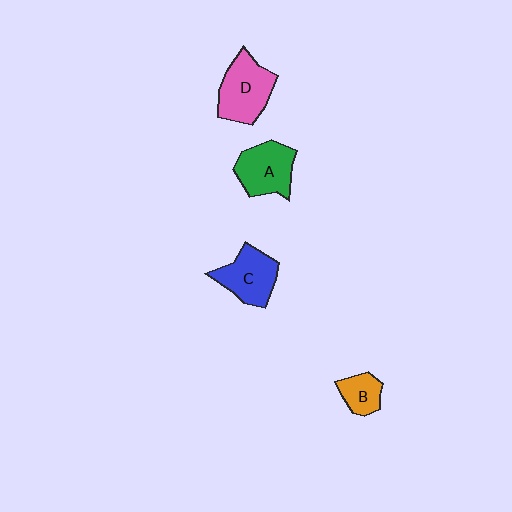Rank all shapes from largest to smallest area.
From largest to smallest: D (pink), A (green), C (blue), B (orange).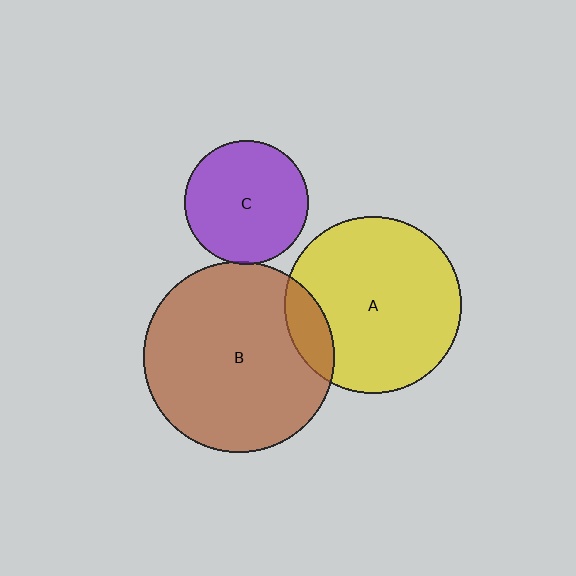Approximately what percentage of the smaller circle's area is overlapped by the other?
Approximately 5%.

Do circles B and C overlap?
Yes.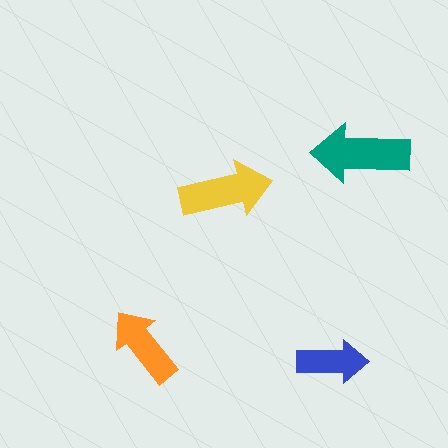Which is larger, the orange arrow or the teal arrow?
The teal one.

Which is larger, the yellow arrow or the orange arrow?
The yellow one.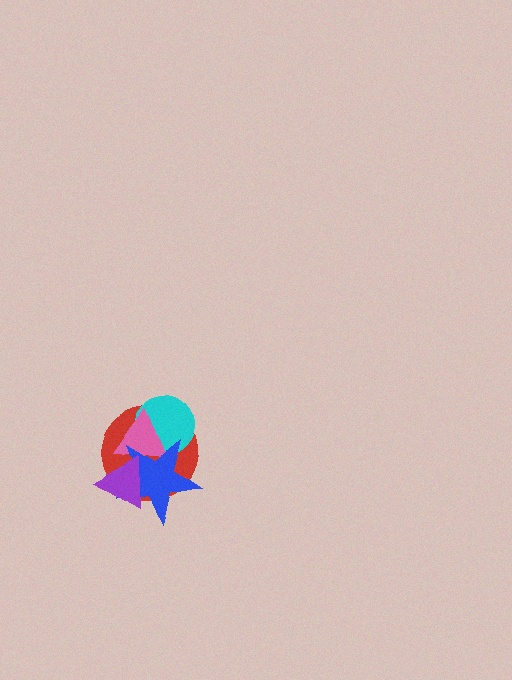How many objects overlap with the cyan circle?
3 objects overlap with the cyan circle.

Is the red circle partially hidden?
Yes, it is partially covered by another shape.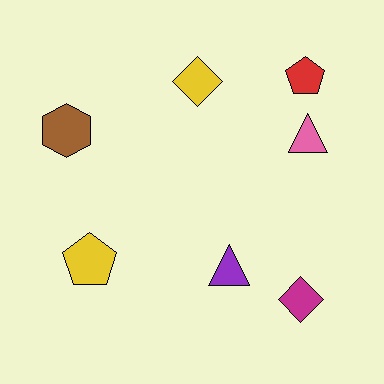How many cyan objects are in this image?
There are no cyan objects.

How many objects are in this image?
There are 7 objects.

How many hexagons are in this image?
There is 1 hexagon.